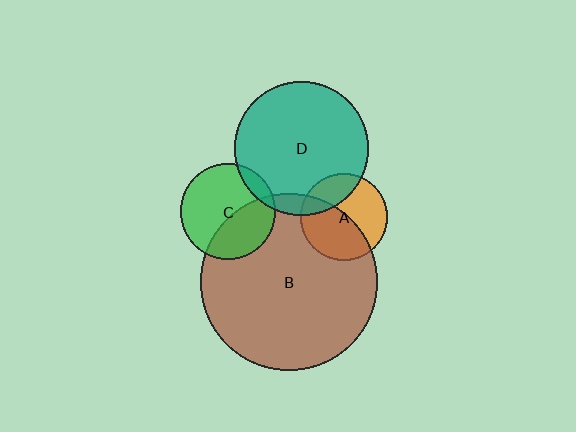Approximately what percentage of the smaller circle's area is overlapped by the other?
Approximately 25%.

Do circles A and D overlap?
Yes.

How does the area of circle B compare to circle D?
Approximately 1.7 times.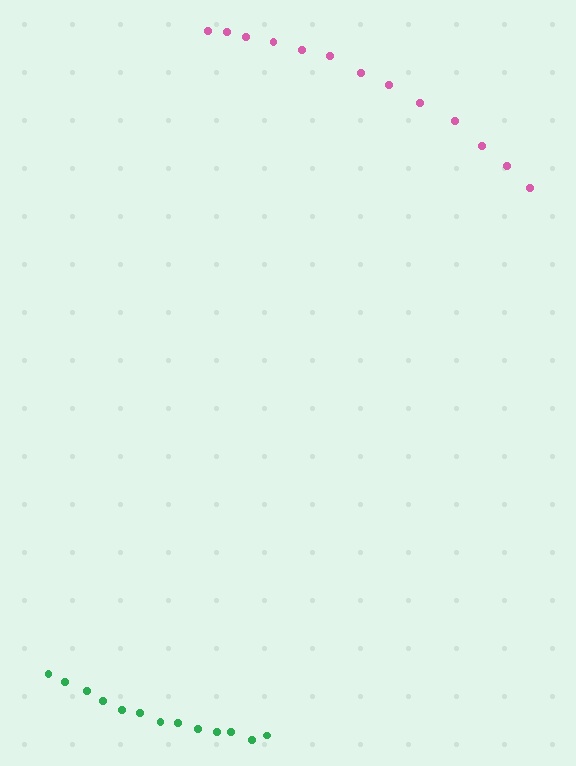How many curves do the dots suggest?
There are 2 distinct paths.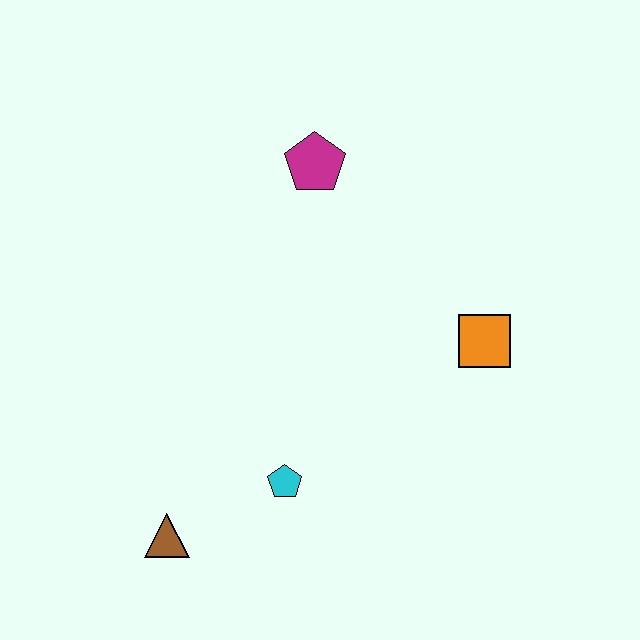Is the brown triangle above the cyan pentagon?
No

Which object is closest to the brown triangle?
The cyan pentagon is closest to the brown triangle.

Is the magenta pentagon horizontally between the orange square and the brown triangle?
Yes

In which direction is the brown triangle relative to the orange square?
The brown triangle is to the left of the orange square.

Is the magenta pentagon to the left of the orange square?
Yes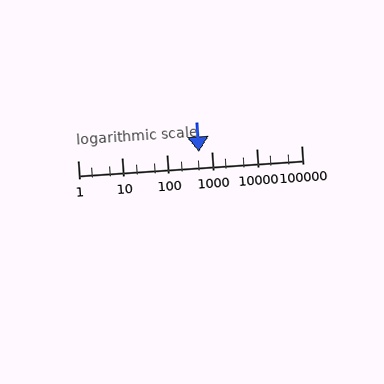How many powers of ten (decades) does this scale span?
The scale spans 5 decades, from 1 to 100000.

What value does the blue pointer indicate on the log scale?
The pointer indicates approximately 510.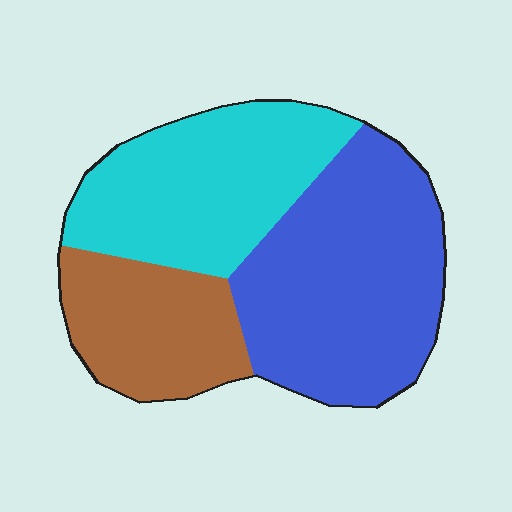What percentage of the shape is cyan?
Cyan takes up between a quarter and a half of the shape.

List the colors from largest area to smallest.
From largest to smallest: blue, cyan, brown.